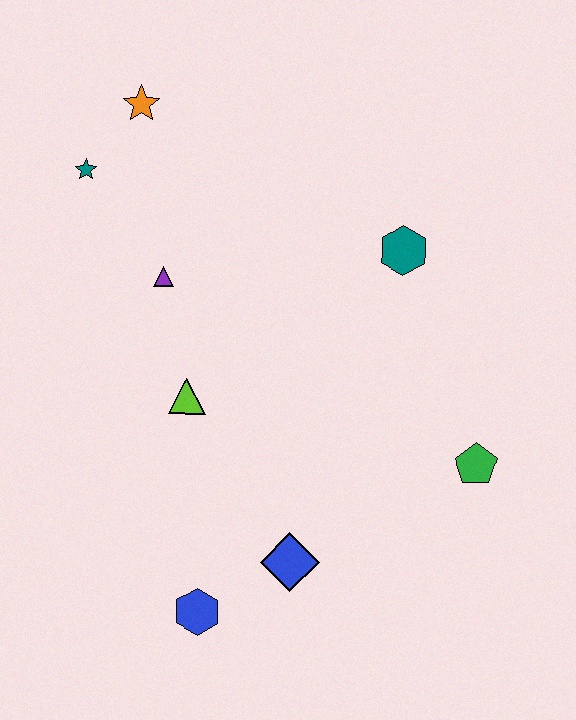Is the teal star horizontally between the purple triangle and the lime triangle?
No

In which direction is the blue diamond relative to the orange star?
The blue diamond is below the orange star.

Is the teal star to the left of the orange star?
Yes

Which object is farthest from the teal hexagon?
The blue hexagon is farthest from the teal hexagon.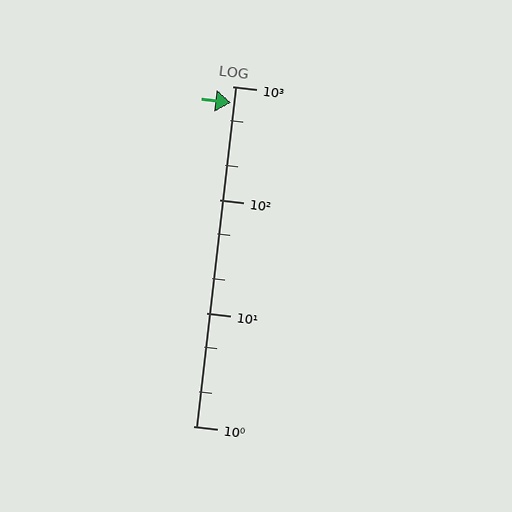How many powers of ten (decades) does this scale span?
The scale spans 3 decades, from 1 to 1000.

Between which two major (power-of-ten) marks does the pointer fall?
The pointer is between 100 and 1000.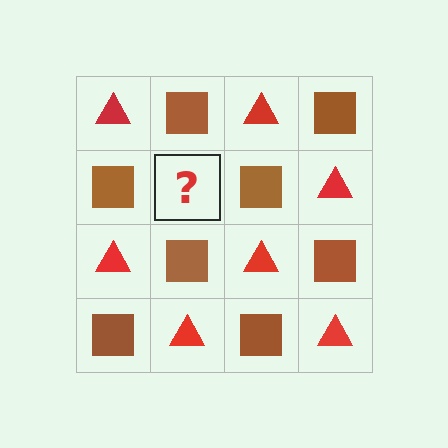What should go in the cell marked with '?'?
The missing cell should contain a red triangle.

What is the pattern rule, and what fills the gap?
The rule is that it alternates red triangle and brown square in a checkerboard pattern. The gap should be filled with a red triangle.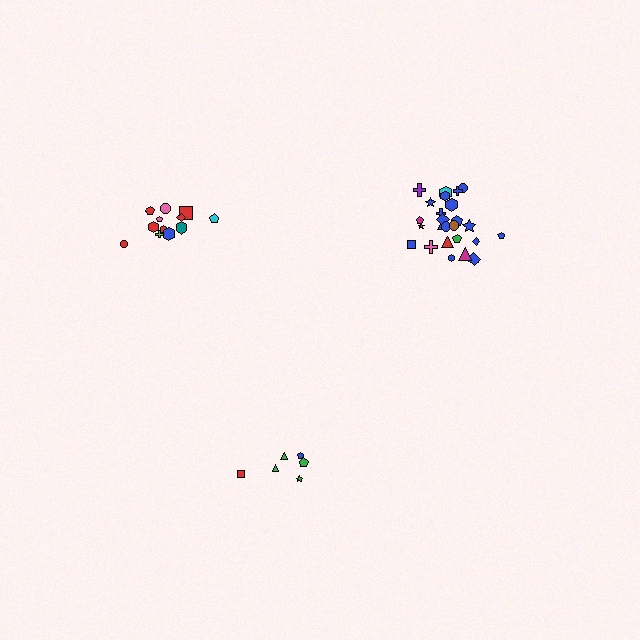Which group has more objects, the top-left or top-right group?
The top-right group.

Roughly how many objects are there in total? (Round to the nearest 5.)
Roughly 45 objects in total.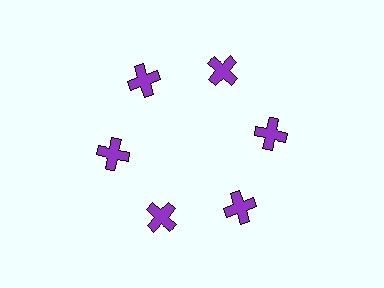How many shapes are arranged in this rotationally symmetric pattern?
There are 6 shapes, arranged in 6 groups of 1.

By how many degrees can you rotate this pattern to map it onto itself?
The pattern maps onto itself every 60 degrees of rotation.